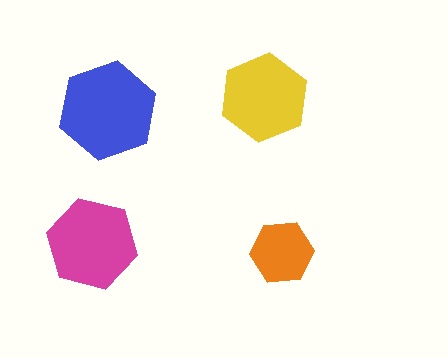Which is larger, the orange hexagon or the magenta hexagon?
The magenta one.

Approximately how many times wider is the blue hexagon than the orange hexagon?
About 1.5 times wider.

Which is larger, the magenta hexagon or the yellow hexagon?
The magenta one.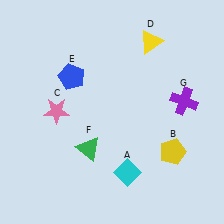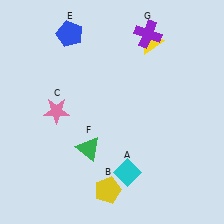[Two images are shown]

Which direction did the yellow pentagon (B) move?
The yellow pentagon (B) moved left.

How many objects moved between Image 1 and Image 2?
3 objects moved between the two images.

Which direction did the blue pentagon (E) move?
The blue pentagon (E) moved up.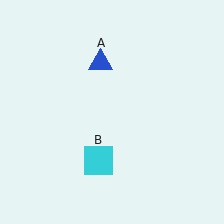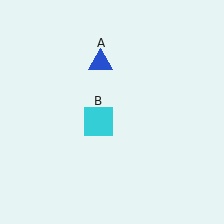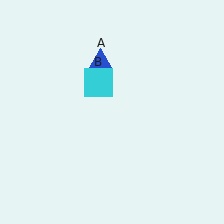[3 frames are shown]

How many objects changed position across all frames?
1 object changed position: cyan square (object B).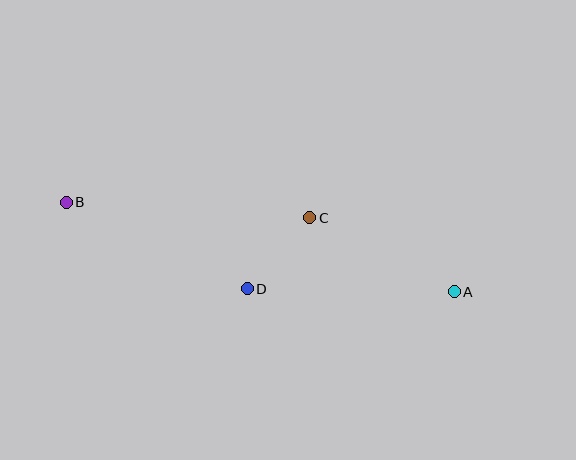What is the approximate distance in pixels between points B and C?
The distance between B and C is approximately 244 pixels.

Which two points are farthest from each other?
Points A and B are farthest from each other.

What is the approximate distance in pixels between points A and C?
The distance between A and C is approximately 162 pixels.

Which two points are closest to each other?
Points C and D are closest to each other.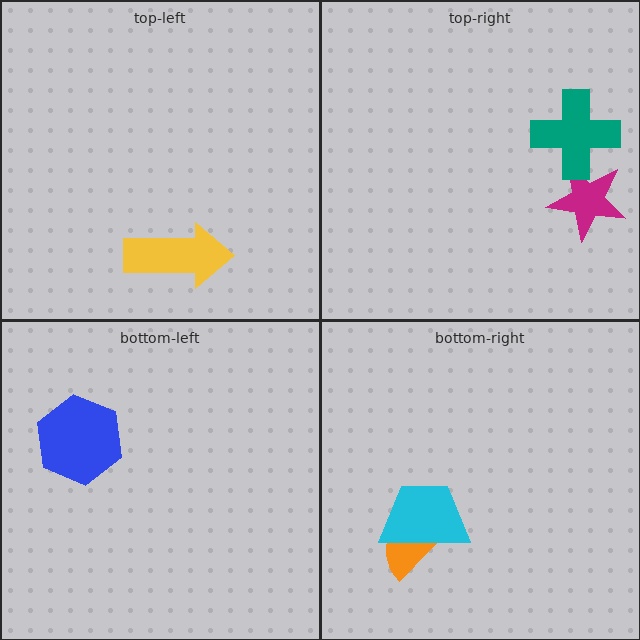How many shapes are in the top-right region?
2.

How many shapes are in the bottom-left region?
1.